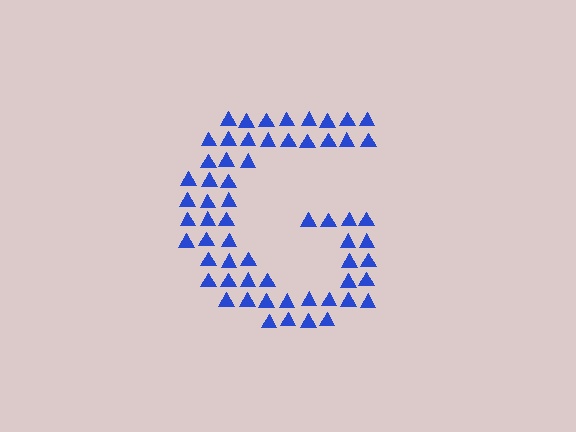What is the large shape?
The large shape is the letter G.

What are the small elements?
The small elements are triangles.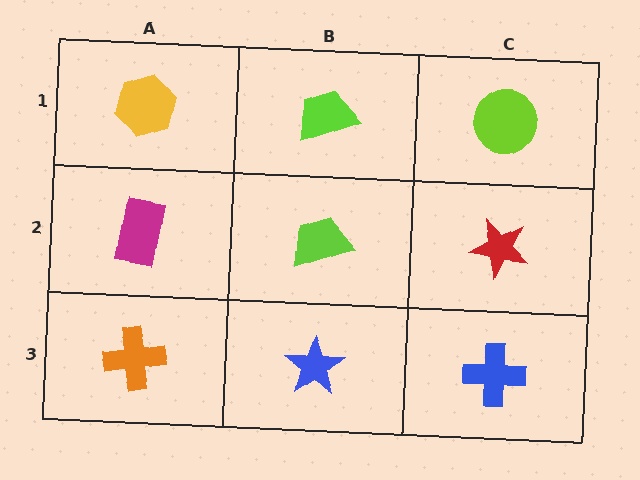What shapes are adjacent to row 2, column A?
A yellow hexagon (row 1, column A), an orange cross (row 3, column A), a lime trapezoid (row 2, column B).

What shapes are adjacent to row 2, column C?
A lime circle (row 1, column C), a blue cross (row 3, column C), a lime trapezoid (row 2, column B).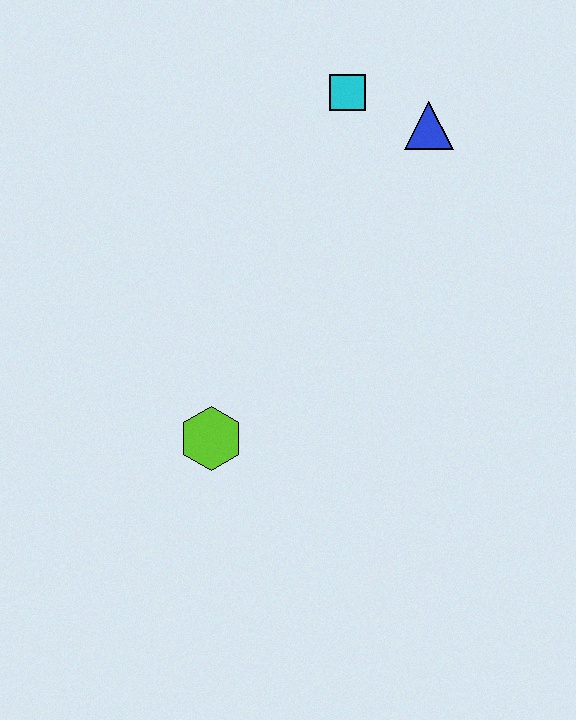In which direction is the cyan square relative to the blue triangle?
The cyan square is to the left of the blue triangle.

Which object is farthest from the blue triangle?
The lime hexagon is farthest from the blue triangle.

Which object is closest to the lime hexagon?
The cyan square is closest to the lime hexagon.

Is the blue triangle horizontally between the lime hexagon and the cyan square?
No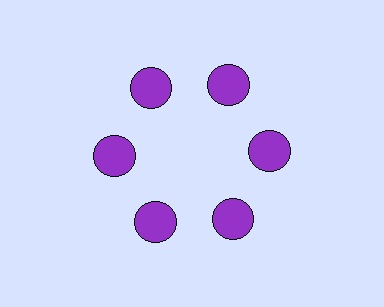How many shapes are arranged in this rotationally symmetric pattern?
There are 6 shapes, arranged in 6 groups of 1.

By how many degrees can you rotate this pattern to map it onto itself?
The pattern maps onto itself every 60 degrees of rotation.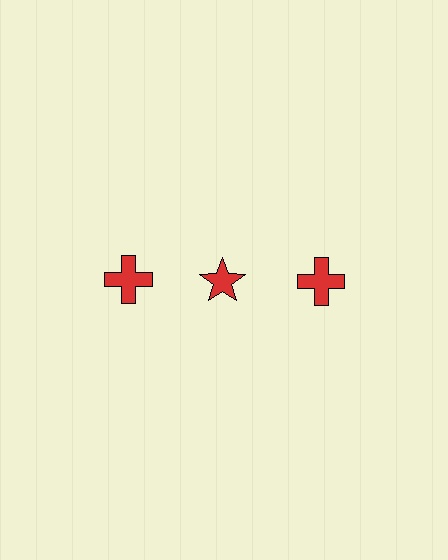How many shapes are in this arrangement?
There are 3 shapes arranged in a grid pattern.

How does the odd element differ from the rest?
It has a different shape: star instead of cross.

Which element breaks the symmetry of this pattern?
The red star in the top row, second from left column breaks the symmetry. All other shapes are red crosses.